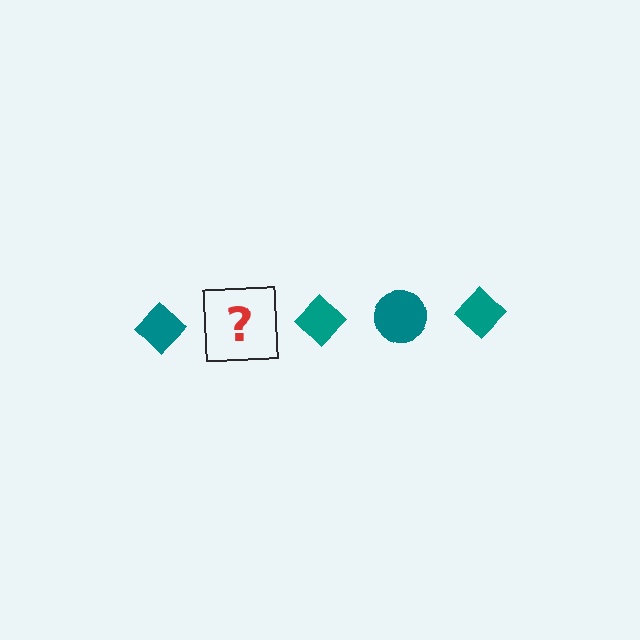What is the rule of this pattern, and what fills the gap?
The rule is that the pattern cycles through diamond, circle shapes in teal. The gap should be filled with a teal circle.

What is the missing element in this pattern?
The missing element is a teal circle.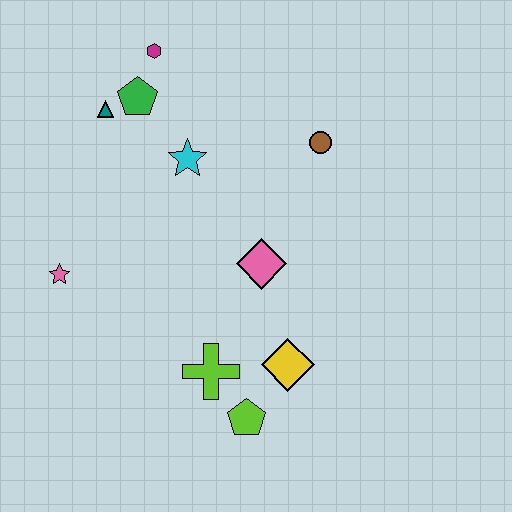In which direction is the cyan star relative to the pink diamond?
The cyan star is above the pink diamond.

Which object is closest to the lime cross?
The lime pentagon is closest to the lime cross.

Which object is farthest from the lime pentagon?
The magenta hexagon is farthest from the lime pentagon.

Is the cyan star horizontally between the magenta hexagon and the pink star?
No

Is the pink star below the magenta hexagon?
Yes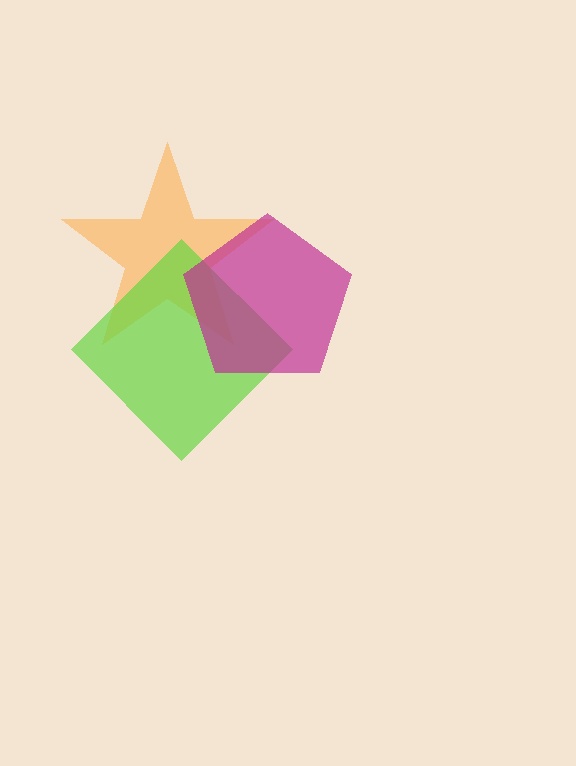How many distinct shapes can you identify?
There are 3 distinct shapes: an orange star, a lime diamond, a magenta pentagon.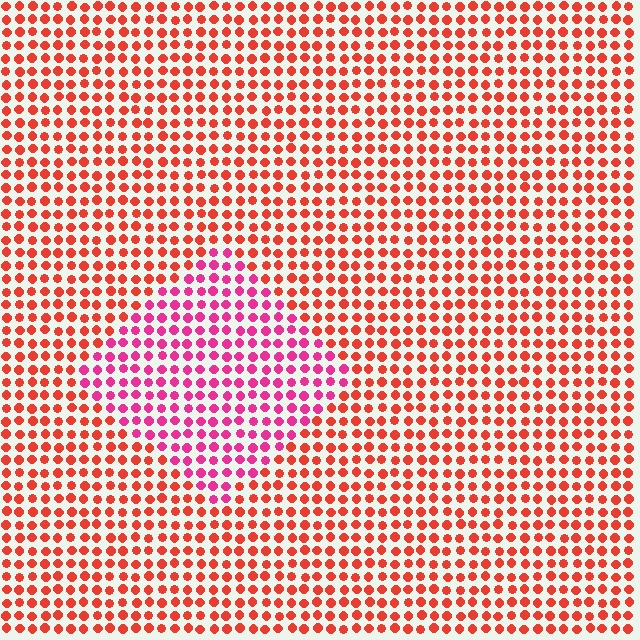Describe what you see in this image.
The image is filled with small red elements in a uniform arrangement. A diamond-shaped region is visible where the elements are tinted to a slightly different hue, forming a subtle color boundary.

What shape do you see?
I see a diamond.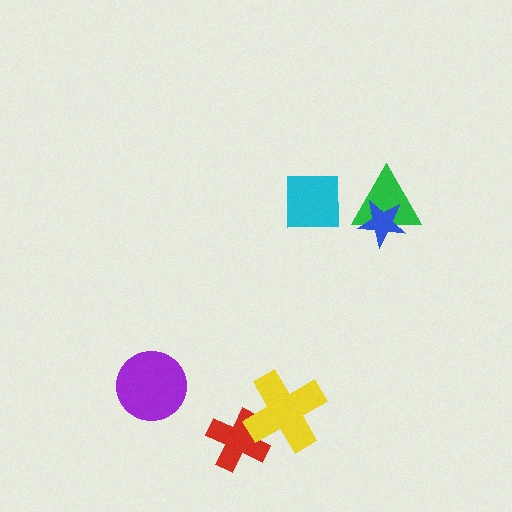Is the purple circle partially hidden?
No, no other shape covers it.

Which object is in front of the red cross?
The yellow cross is in front of the red cross.